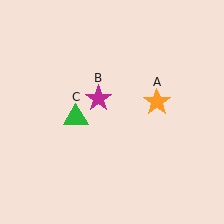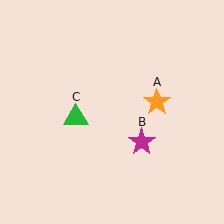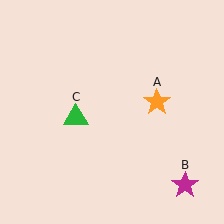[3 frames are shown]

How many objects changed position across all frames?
1 object changed position: magenta star (object B).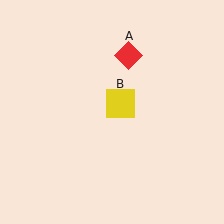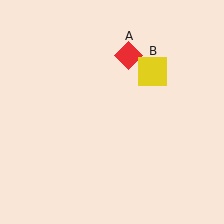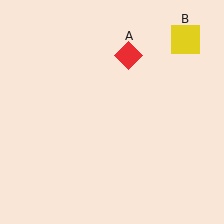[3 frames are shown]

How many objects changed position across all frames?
1 object changed position: yellow square (object B).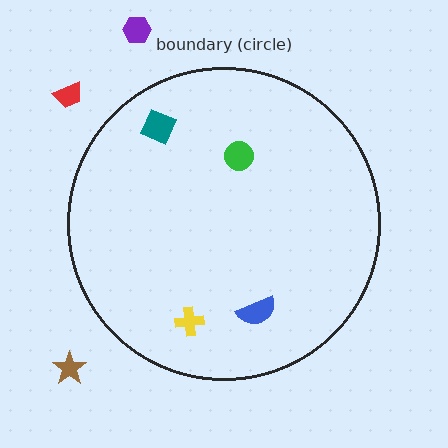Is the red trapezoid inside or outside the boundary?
Outside.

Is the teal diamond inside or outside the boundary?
Inside.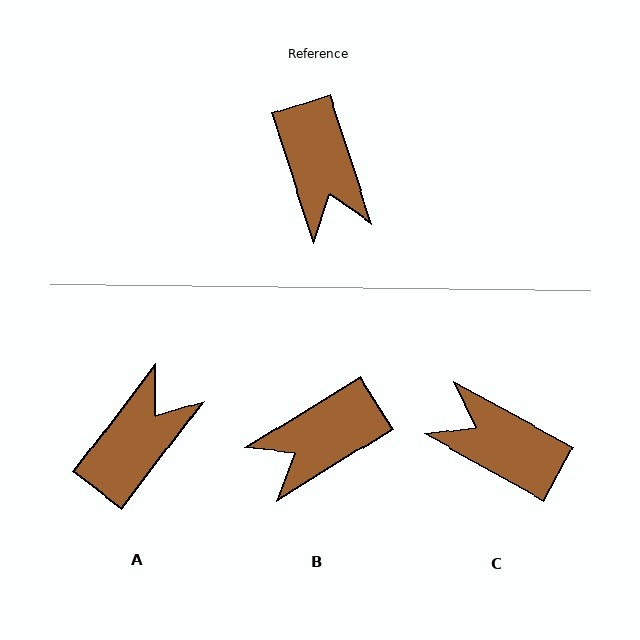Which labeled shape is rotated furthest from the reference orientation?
C, about 137 degrees away.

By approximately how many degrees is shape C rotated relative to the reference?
Approximately 137 degrees clockwise.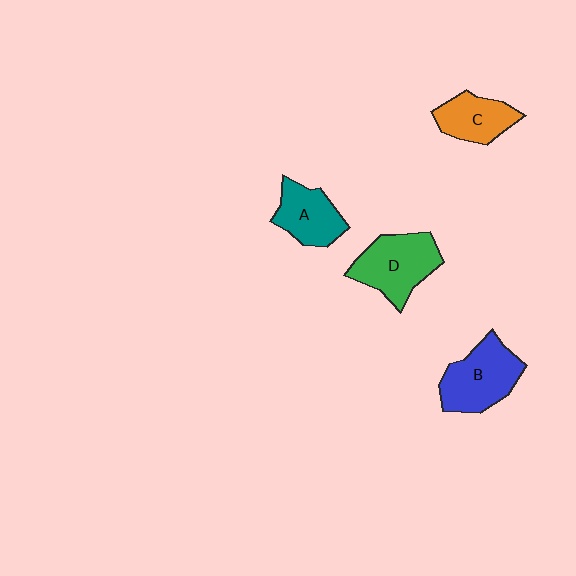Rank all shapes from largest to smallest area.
From largest to smallest: D (green), B (blue), A (teal), C (orange).